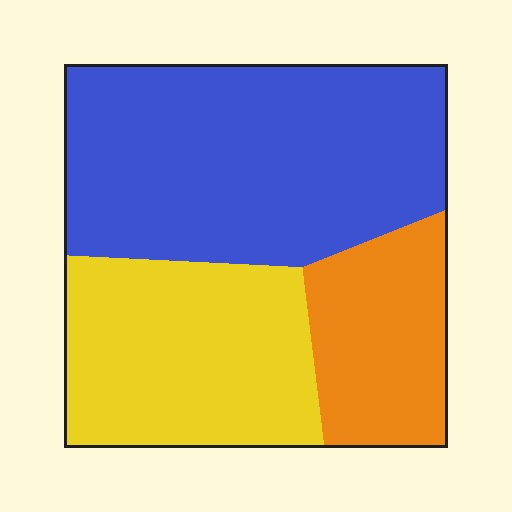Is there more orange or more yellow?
Yellow.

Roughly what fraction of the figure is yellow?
Yellow covers about 30% of the figure.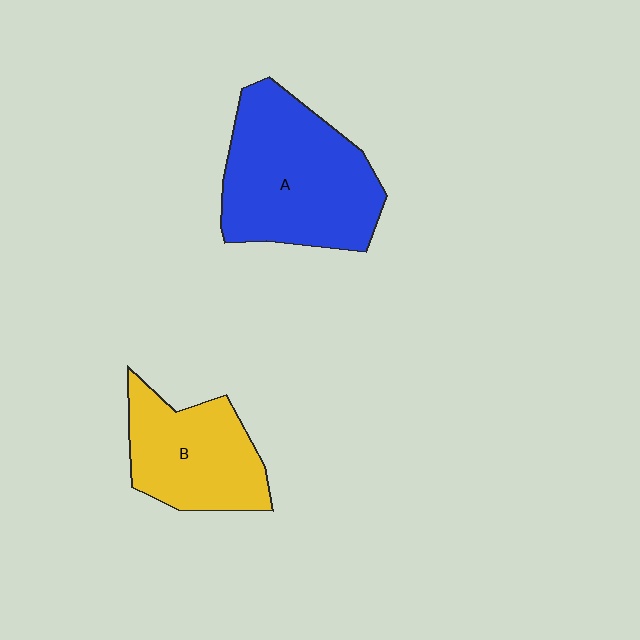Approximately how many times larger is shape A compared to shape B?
Approximately 1.5 times.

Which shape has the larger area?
Shape A (blue).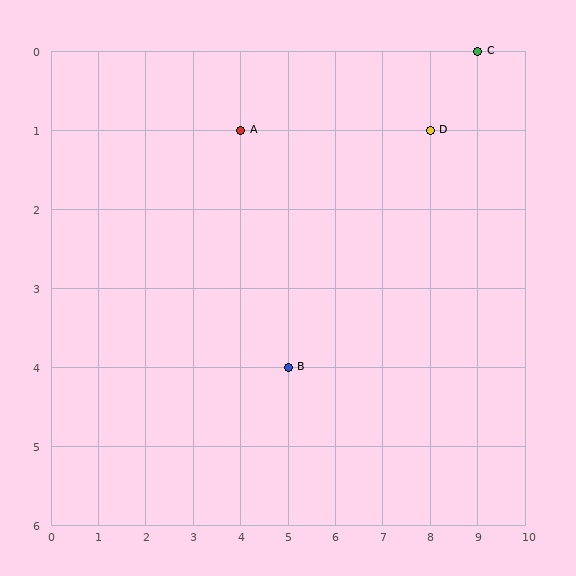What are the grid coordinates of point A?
Point A is at grid coordinates (4, 1).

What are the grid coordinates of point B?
Point B is at grid coordinates (5, 4).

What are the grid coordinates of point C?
Point C is at grid coordinates (9, 0).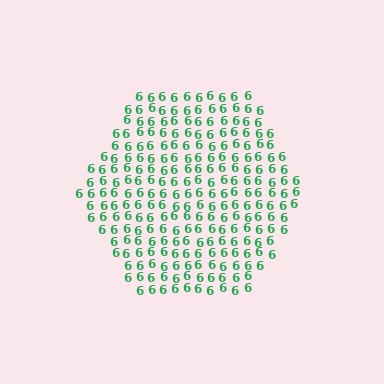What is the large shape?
The large shape is a hexagon.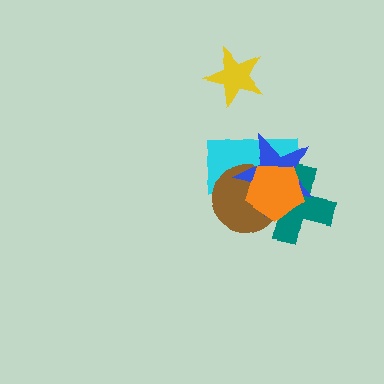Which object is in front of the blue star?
The orange pentagon is in front of the blue star.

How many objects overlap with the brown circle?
4 objects overlap with the brown circle.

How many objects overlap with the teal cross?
4 objects overlap with the teal cross.